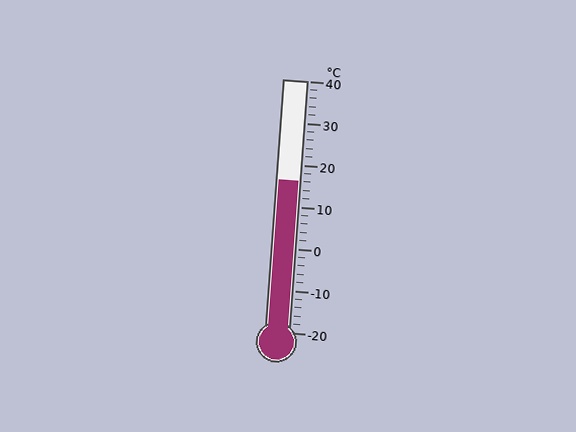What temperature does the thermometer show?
The thermometer shows approximately 16°C.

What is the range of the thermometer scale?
The thermometer scale ranges from -20°C to 40°C.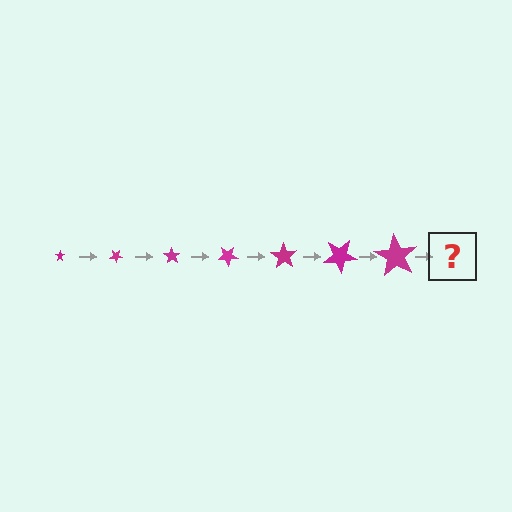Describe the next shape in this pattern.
It should be a star, larger than the previous one and rotated 245 degrees from the start.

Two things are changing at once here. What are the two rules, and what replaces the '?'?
The two rules are that the star grows larger each step and it rotates 35 degrees each step. The '?' should be a star, larger than the previous one and rotated 245 degrees from the start.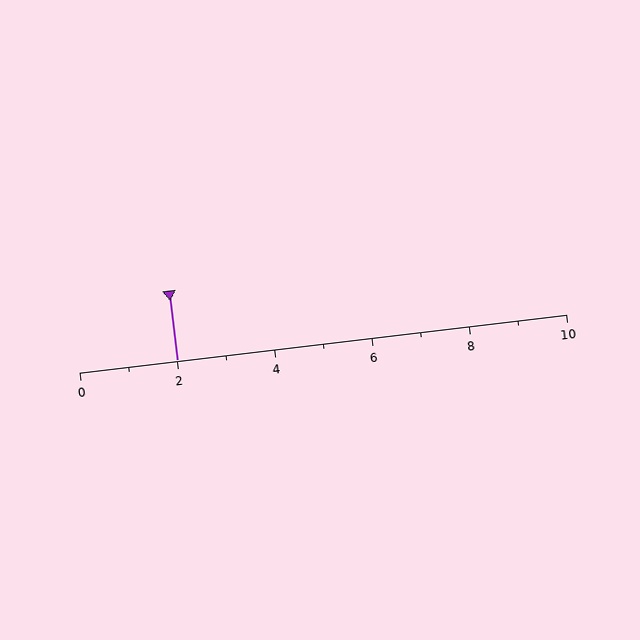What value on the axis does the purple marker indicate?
The marker indicates approximately 2.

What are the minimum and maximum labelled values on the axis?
The axis runs from 0 to 10.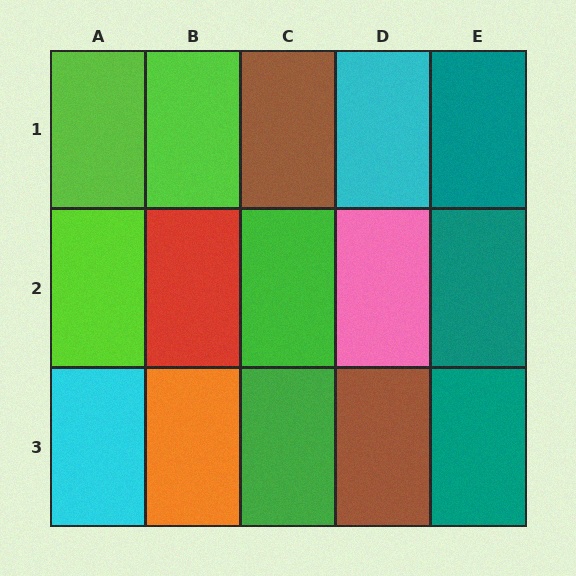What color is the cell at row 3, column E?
Teal.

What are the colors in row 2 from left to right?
Lime, red, green, pink, teal.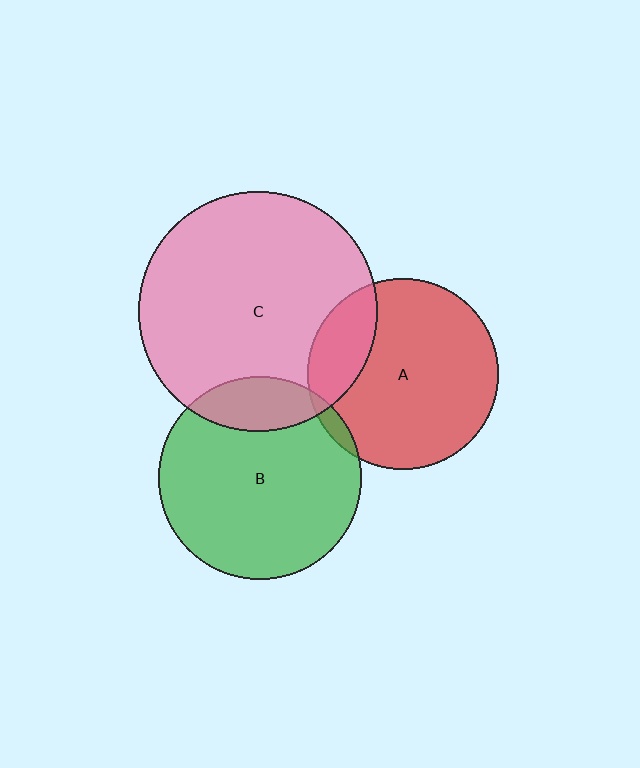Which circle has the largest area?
Circle C (pink).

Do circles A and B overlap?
Yes.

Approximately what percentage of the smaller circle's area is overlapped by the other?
Approximately 5%.